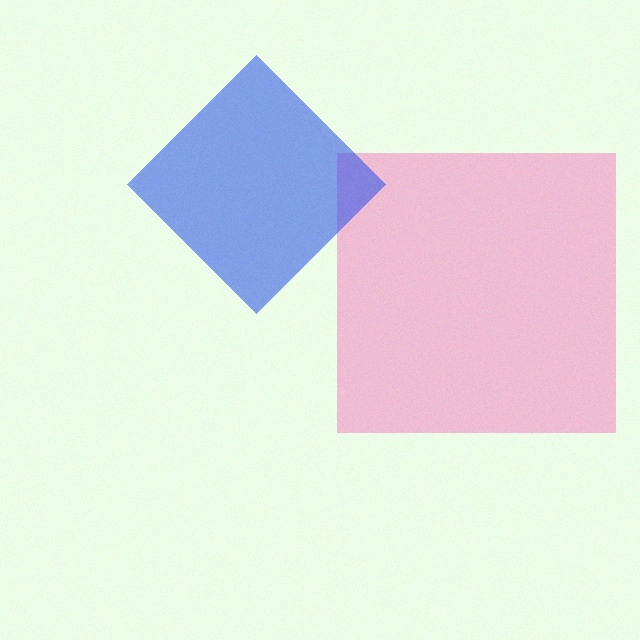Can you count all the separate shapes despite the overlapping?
Yes, there are 2 separate shapes.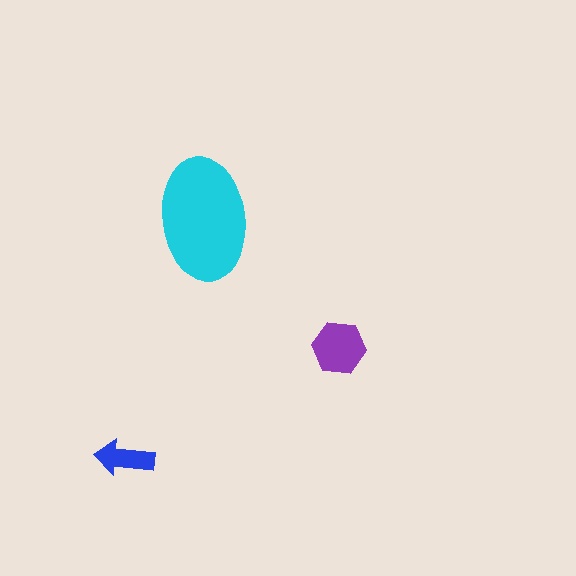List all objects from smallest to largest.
The blue arrow, the purple hexagon, the cyan ellipse.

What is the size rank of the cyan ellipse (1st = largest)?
1st.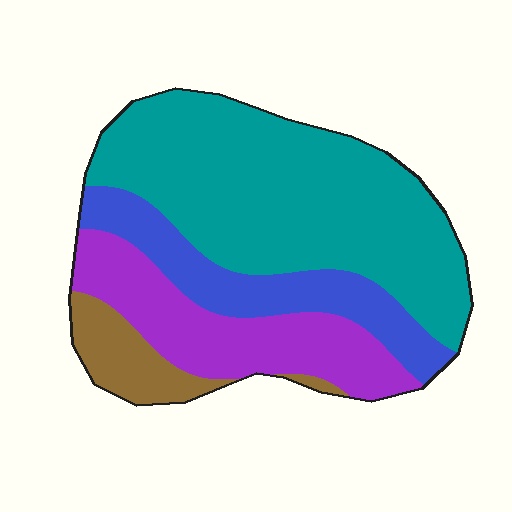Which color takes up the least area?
Brown, at roughly 10%.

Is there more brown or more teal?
Teal.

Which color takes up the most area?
Teal, at roughly 50%.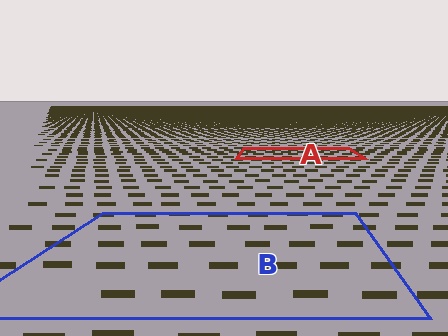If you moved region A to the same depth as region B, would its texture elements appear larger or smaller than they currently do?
They would appear larger. At a closer depth, the same texture elements are projected at a bigger on-screen size.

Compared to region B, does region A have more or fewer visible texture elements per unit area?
Region A has more texture elements per unit area — they are packed more densely because it is farther away.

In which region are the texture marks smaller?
The texture marks are smaller in region A, because it is farther away.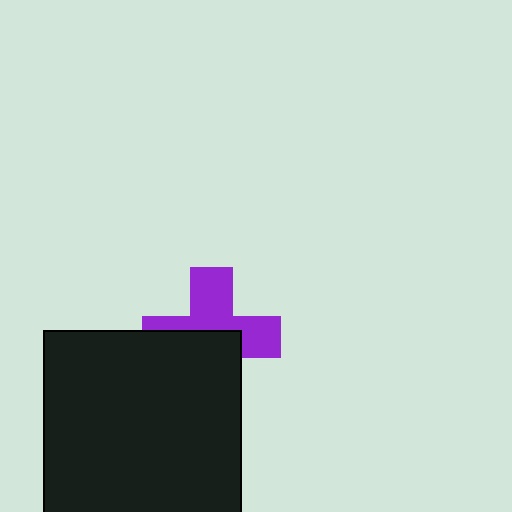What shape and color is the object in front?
The object in front is a black square.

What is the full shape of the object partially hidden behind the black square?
The partially hidden object is a purple cross.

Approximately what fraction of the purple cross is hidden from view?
Roughly 49% of the purple cross is hidden behind the black square.